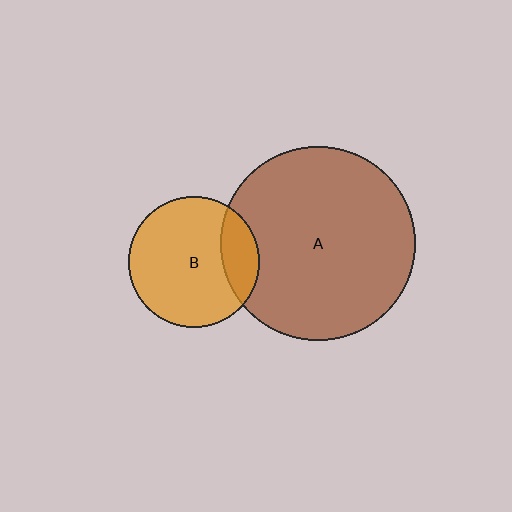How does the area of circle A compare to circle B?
Approximately 2.2 times.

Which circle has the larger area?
Circle A (brown).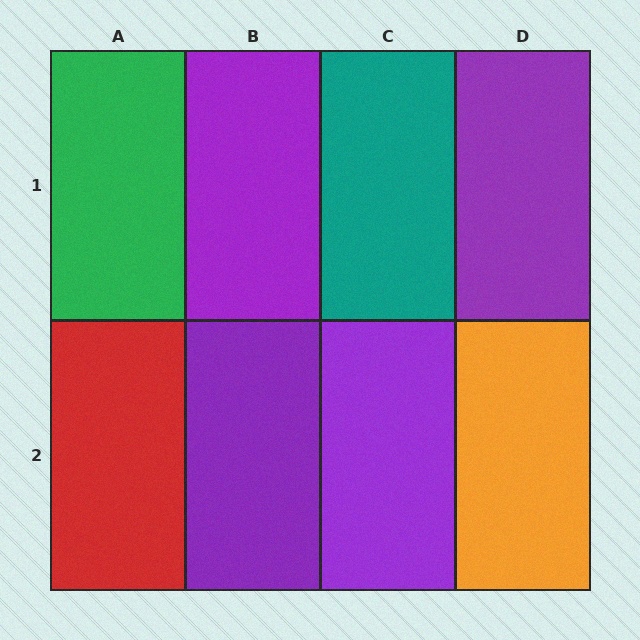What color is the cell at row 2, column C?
Purple.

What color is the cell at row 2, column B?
Purple.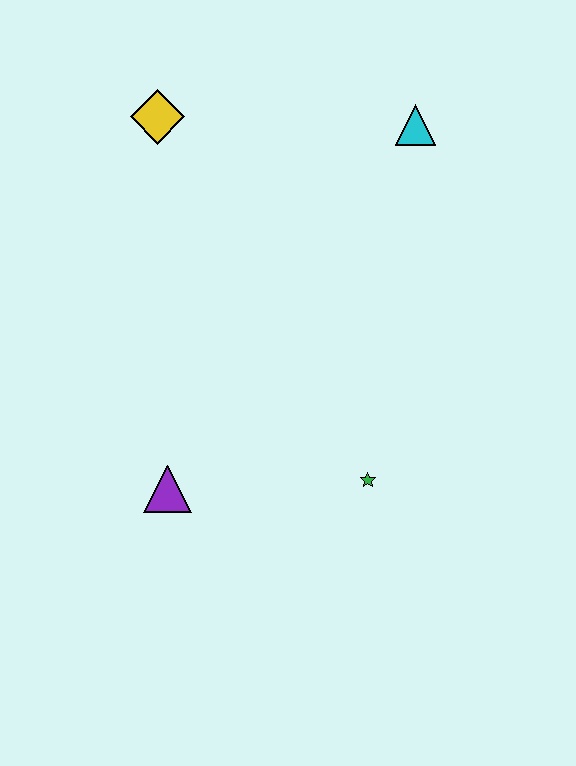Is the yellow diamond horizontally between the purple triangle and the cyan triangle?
No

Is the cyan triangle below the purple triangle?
No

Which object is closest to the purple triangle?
The green star is closest to the purple triangle.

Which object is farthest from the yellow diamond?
The green star is farthest from the yellow diamond.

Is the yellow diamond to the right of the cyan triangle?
No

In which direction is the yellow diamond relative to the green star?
The yellow diamond is above the green star.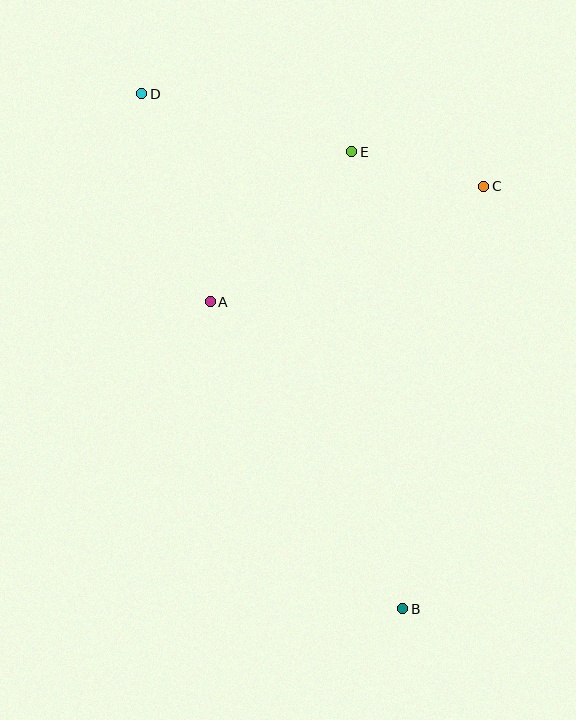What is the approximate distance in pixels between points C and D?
The distance between C and D is approximately 354 pixels.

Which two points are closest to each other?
Points C and E are closest to each other.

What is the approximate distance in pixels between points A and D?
The distance between A and D is approximately 219 pixels.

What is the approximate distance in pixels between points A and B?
The distance between A and B is approximately 363 pixels.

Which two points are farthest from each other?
Points B and D are farthest from each other.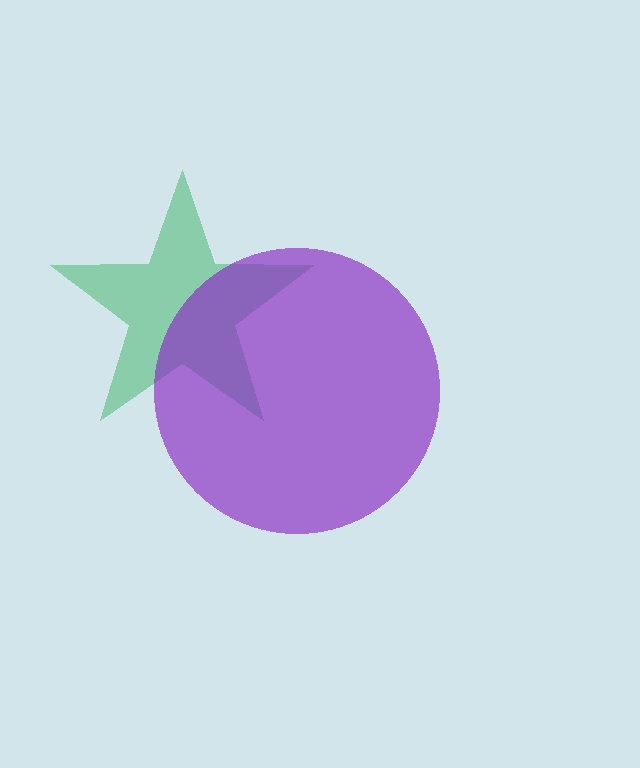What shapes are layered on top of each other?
The layered shapes are: a green star, a purple circle.